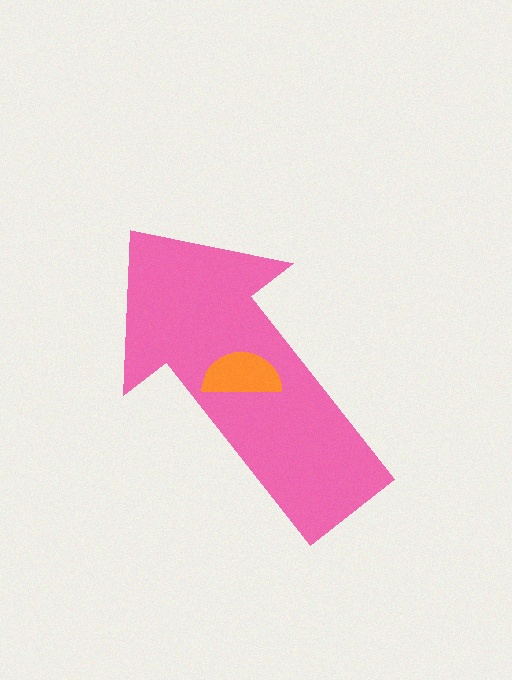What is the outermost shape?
The pink arrow.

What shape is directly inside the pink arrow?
The orange semicircle.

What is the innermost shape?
The orange semicircle.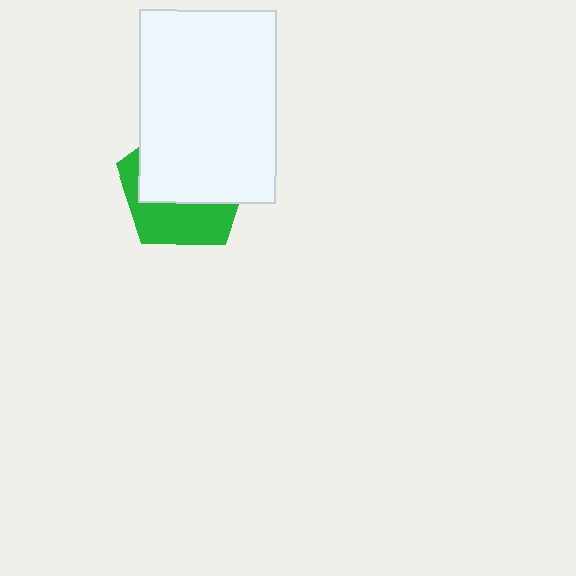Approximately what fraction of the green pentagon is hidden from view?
Roughly 60% of the green pentagon is hidden behind the white rectangle.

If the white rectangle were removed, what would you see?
You would see the complete green pentagon.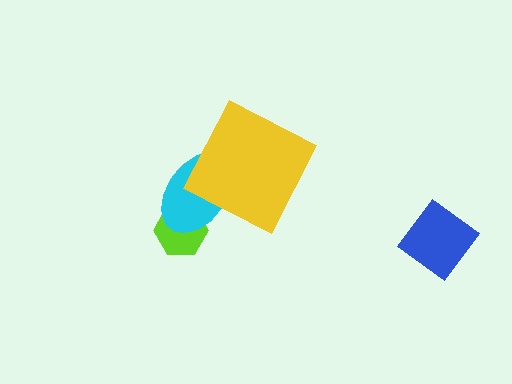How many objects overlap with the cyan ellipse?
2 objects overlap with the cyan ellipse.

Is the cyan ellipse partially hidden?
Yes, it is partially covered by another shape.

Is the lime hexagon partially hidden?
Yes, it is partially covered by another shape.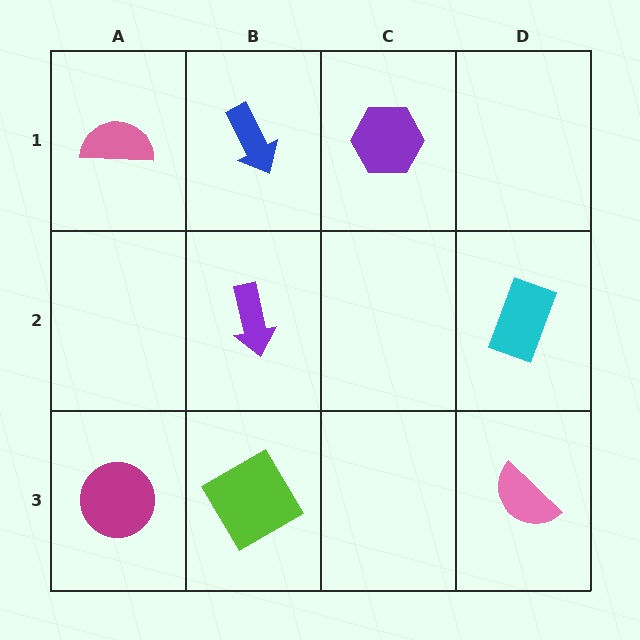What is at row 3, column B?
A lime diamond.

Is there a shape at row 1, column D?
No, that cell is empty.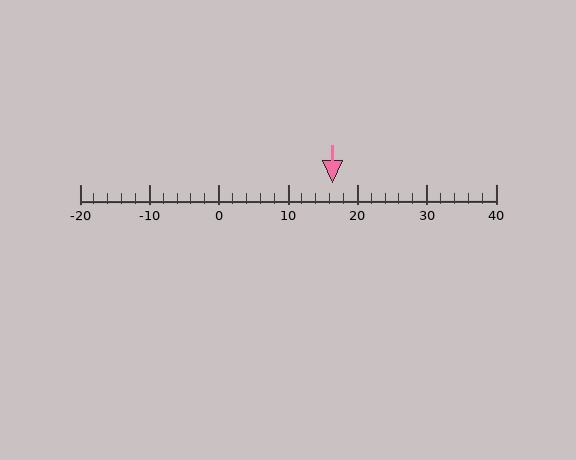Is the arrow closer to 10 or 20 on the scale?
The arrow is closer to 20.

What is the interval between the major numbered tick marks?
The major tick marks are spaced 10 units apart.